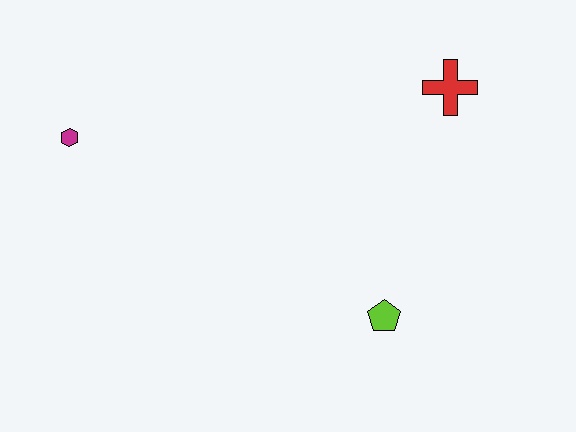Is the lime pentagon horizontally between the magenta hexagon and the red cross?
Yes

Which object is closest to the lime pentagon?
The red cross is closest to the lime pentagon.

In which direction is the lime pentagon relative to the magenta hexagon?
The lime pentagon is to the right of the magenta hexagon.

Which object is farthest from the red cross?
The magenta hexagon is farthest from the red cross.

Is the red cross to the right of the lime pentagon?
Yes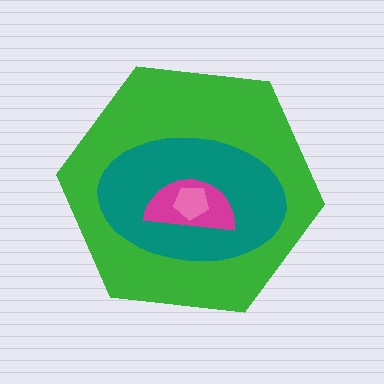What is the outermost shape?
The green hexagon.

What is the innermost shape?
The pink pentagon.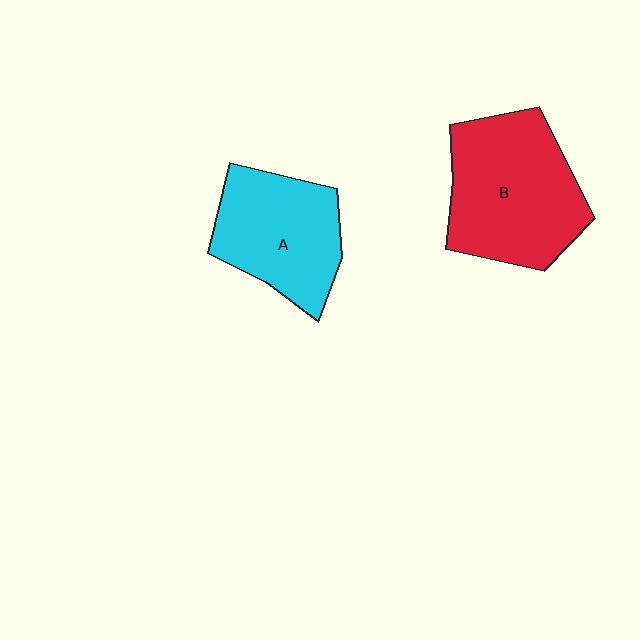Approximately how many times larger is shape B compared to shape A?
Approximately 1.3 times.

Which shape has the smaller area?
Shape A (cyan).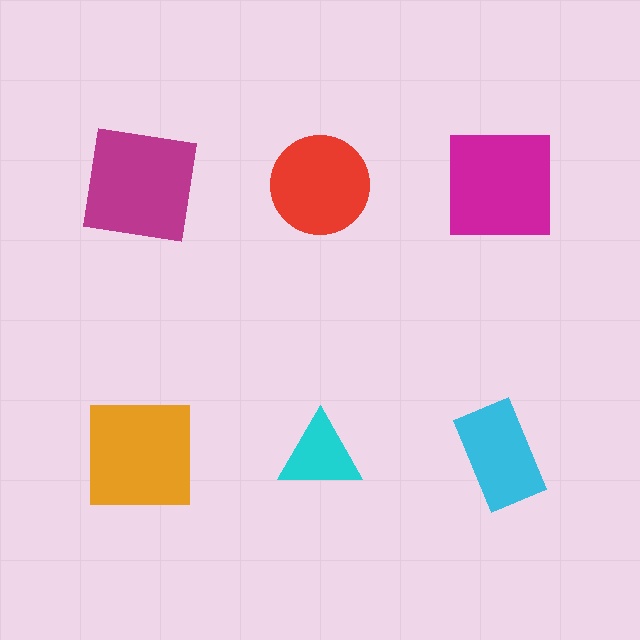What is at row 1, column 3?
A magenta square.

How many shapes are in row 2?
3 shapes.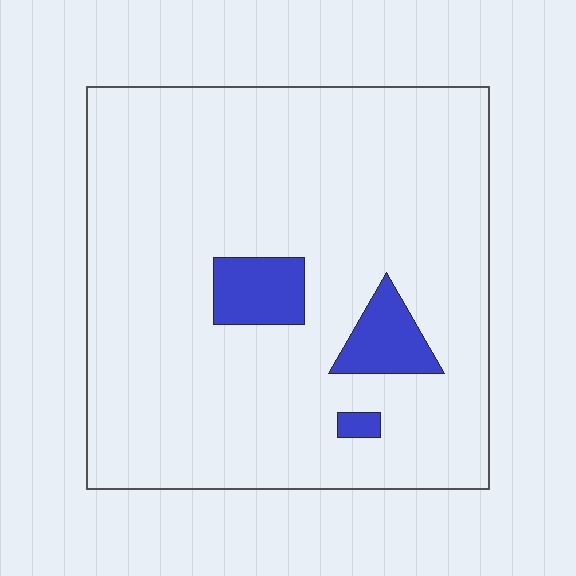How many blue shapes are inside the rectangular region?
3.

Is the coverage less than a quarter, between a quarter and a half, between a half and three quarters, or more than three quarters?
Less than a quarter.